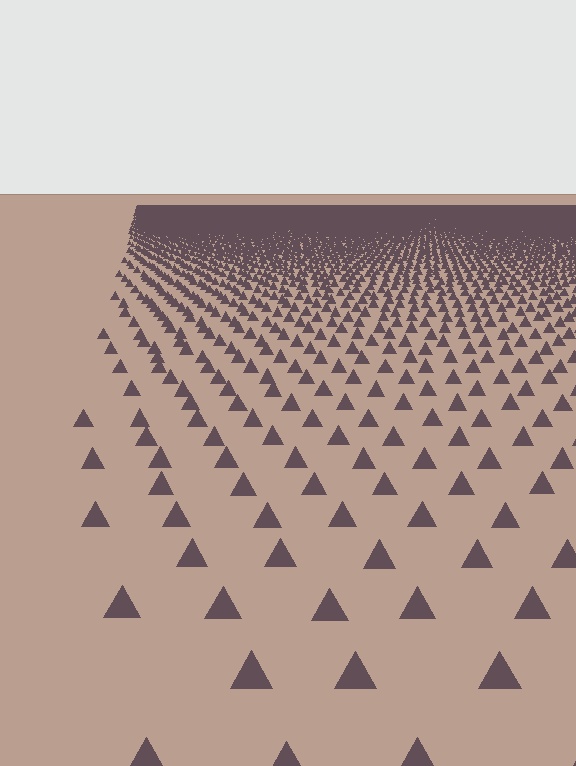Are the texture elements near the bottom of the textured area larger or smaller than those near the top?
Larger. Near the bottom, elements are closer to the viewer and appear at a bigger on-screen size.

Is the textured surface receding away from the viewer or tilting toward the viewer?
The surface is receding away from the viewer. Texture elements get smaller and denser toward the top.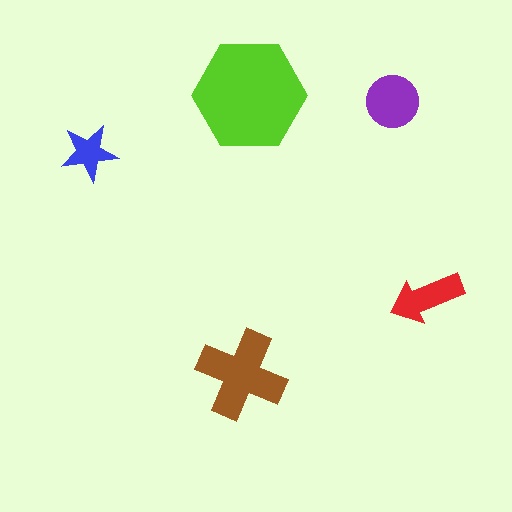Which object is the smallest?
The blue star.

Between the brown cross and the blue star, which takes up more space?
The brown cross.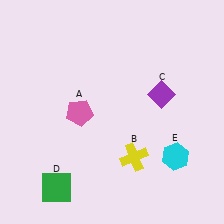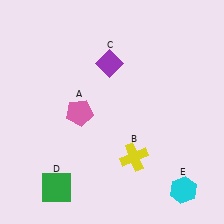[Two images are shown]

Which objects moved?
The objects that moved are: the purple diamond (C), the cyan hexagon (E).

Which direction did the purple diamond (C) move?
The purple diamond (C) moved left.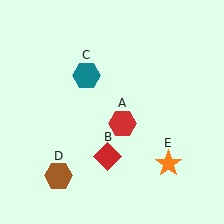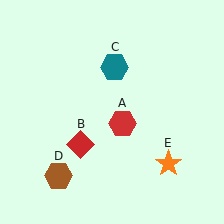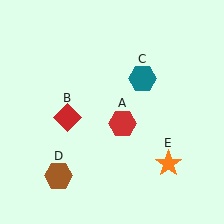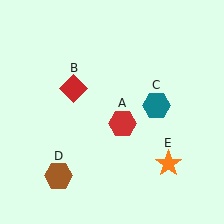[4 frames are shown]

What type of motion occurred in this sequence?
The red diamond (object B), teal hexagon (object C) rotated clockwise around the center of the scene.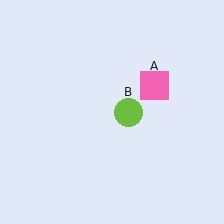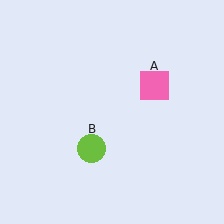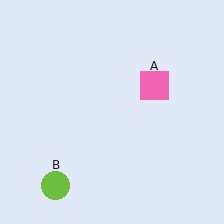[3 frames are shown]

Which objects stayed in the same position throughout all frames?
Pink square (object A) remained stationary.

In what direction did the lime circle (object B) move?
The lime circle (object B) moved down and to the left.